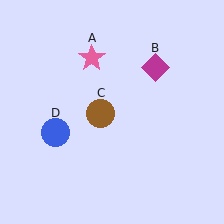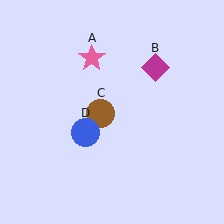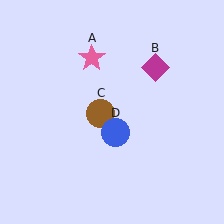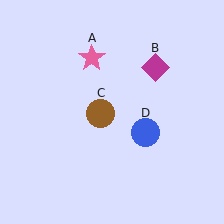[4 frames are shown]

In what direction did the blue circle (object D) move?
The blue circle (object D) moved right.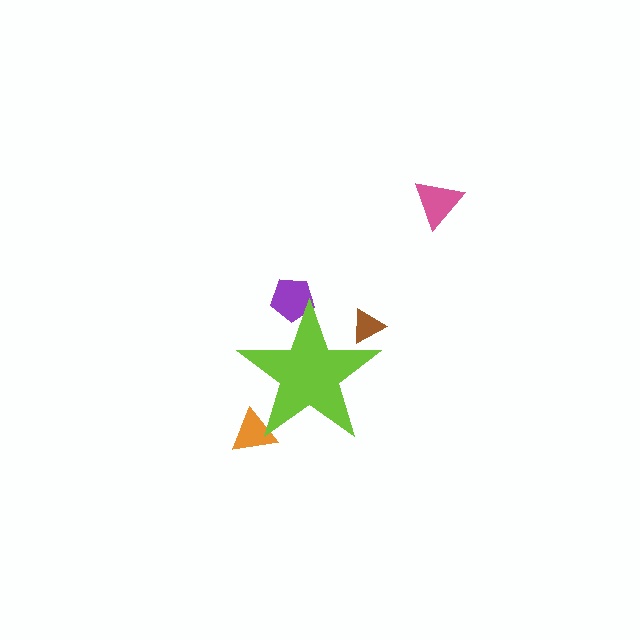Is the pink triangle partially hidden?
No, the pink triangle is fully visible.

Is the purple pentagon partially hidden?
Yes, the purple pentagon is partially hidden behind the lime star.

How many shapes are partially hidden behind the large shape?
3 shapes are partially hidden.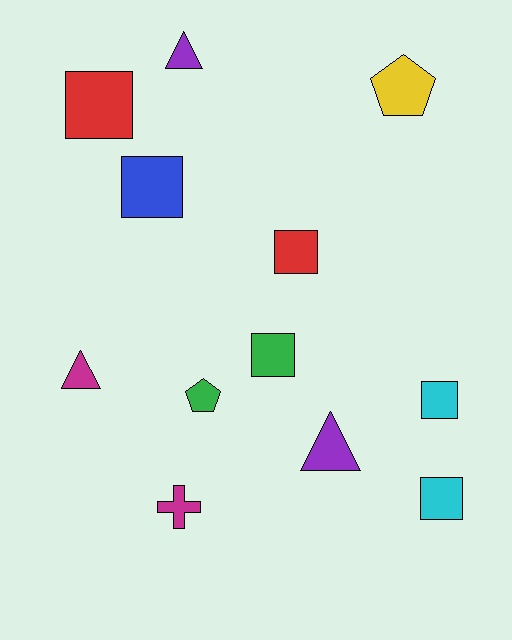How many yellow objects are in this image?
There is 1 yellow object.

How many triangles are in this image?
There are 3 triangles.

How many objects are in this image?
There are 12 objects.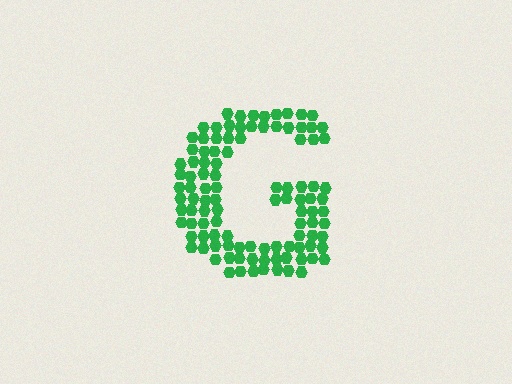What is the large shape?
The large shape is the letter G.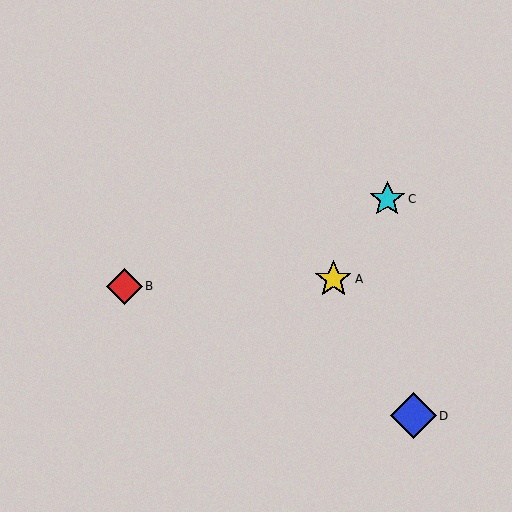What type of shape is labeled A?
Shape A is a yellow star.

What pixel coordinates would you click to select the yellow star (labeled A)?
Click at (333, 279) to select the yellow star A.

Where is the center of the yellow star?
The center of the yellow star is at (333, 279).